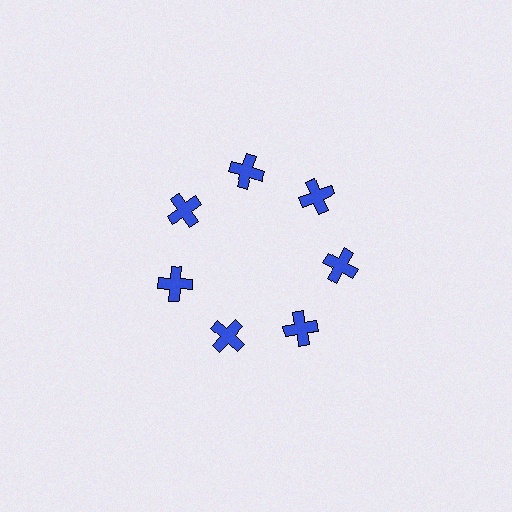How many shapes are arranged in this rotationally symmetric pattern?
There are 7 shapes, arranged in 7 groups of 1.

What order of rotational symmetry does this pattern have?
This pattern has 7-fold rotational symmetry.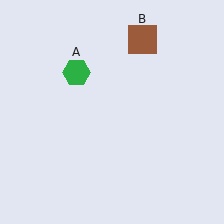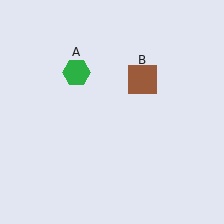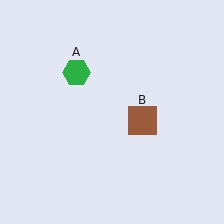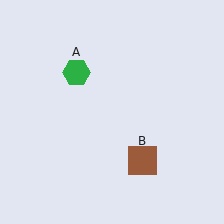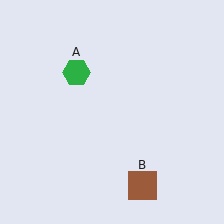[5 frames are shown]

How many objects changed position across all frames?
1 object changed position: brown square (object B).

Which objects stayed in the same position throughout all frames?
Green hexagon (object A) remained stationary.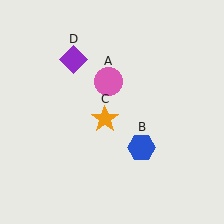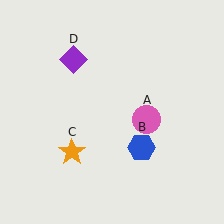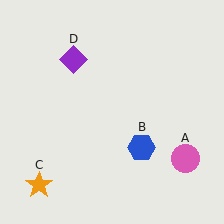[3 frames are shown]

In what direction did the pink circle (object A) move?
The pink circle (object A) moved down and to the right.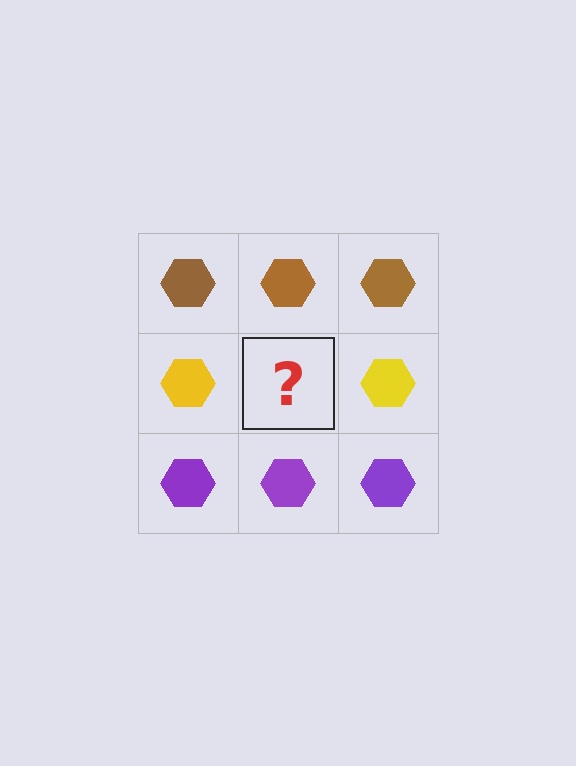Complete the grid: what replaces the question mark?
The question mark should be replaced with a yellow hexagon.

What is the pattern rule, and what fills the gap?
The rule is that each row has a consistent color. The gap should be filled with a yellow hexagon.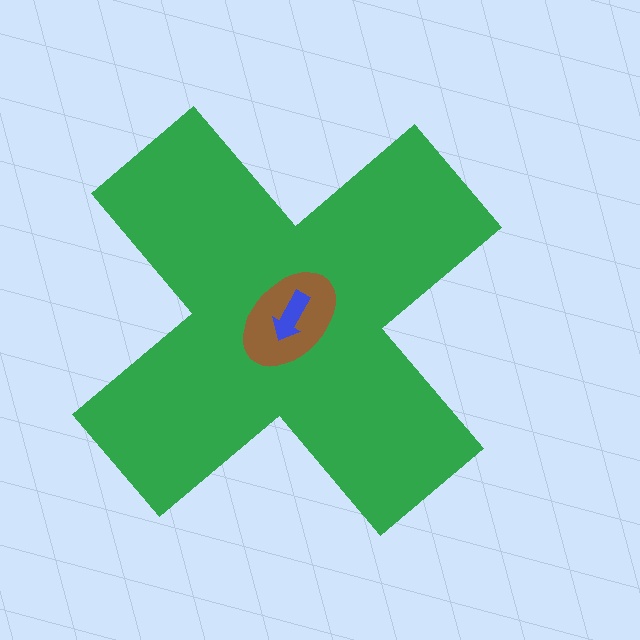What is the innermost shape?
The blue arrow.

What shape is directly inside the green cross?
The brown ellipse.